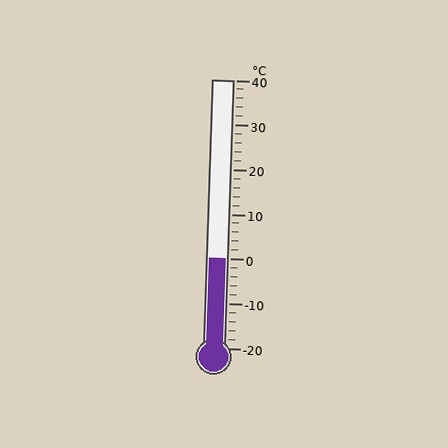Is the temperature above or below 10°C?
The temperature is below 10°C.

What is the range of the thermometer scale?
The thermometer scale ranges from -20°C to 40°C.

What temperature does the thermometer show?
The thermometer shows approximately 0°C.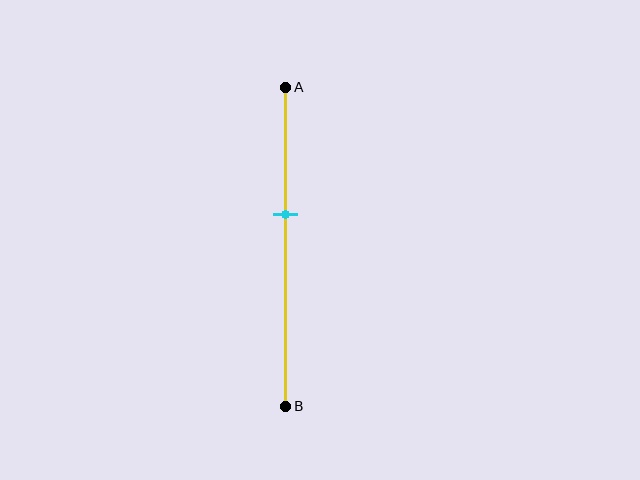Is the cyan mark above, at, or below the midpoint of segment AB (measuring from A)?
The cyan mark is above the midpoint of segment AB.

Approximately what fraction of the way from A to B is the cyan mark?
The cyan mark is approximately 40% of the way from A to B.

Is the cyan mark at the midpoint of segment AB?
No, the mark is at about 40% from A, not at the 50% midpoint.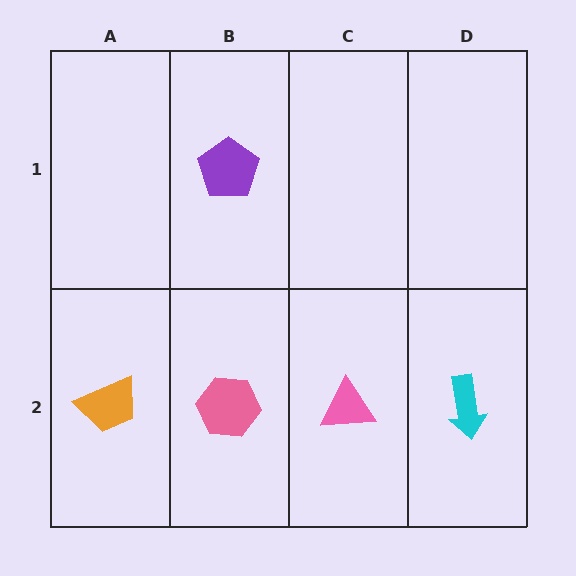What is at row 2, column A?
An orange trapezoid.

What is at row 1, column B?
A purple pentagon.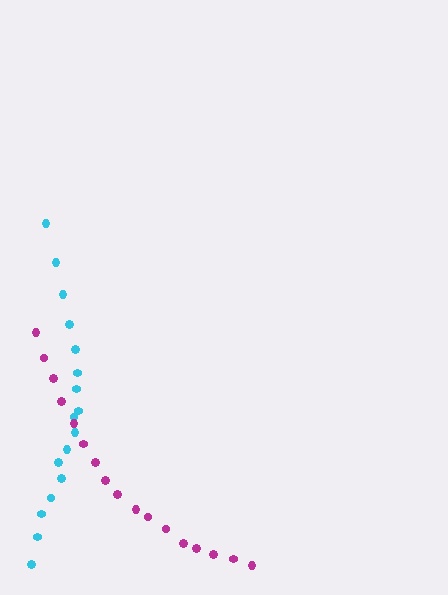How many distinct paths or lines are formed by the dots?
There are 2 distinct paths.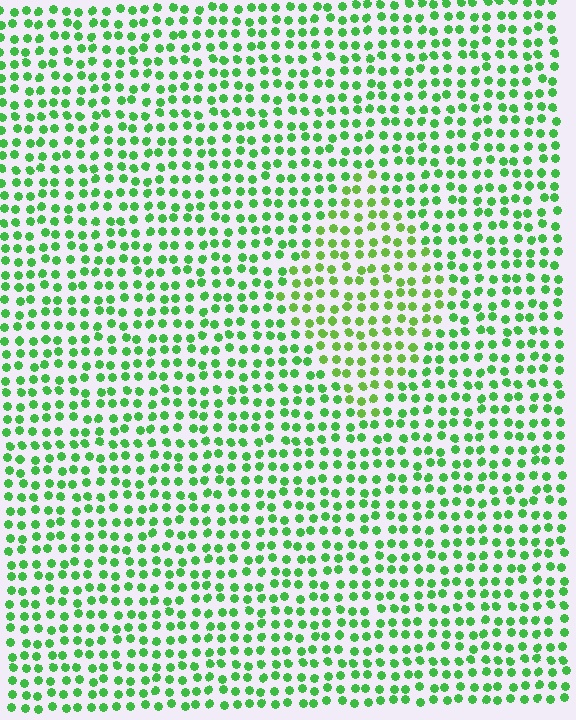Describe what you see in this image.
The image is filled with small green elements in a uniform arrangement. A diamond-shaped region is visible where the elements are tinted to a slightly different hue, forming a subtle color boundary.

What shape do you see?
I see a diamond.